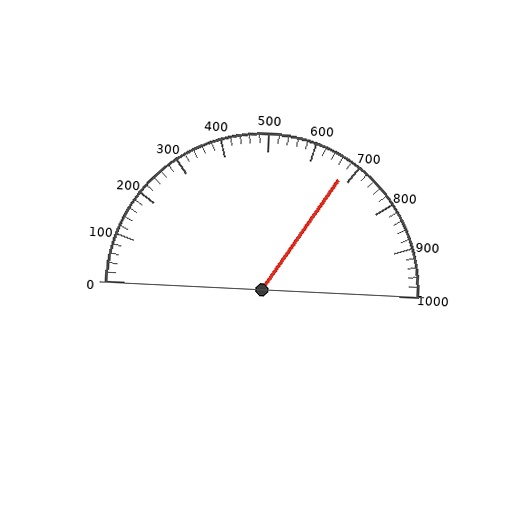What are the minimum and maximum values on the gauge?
The gauge ranges from 0 to 1000.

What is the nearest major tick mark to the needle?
The nearest major tick mark is 700.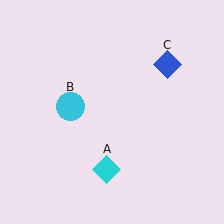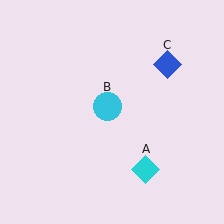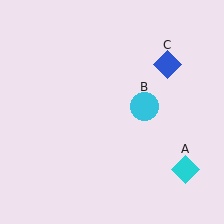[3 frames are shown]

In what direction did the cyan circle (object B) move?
The cyan circle (object B) moved right.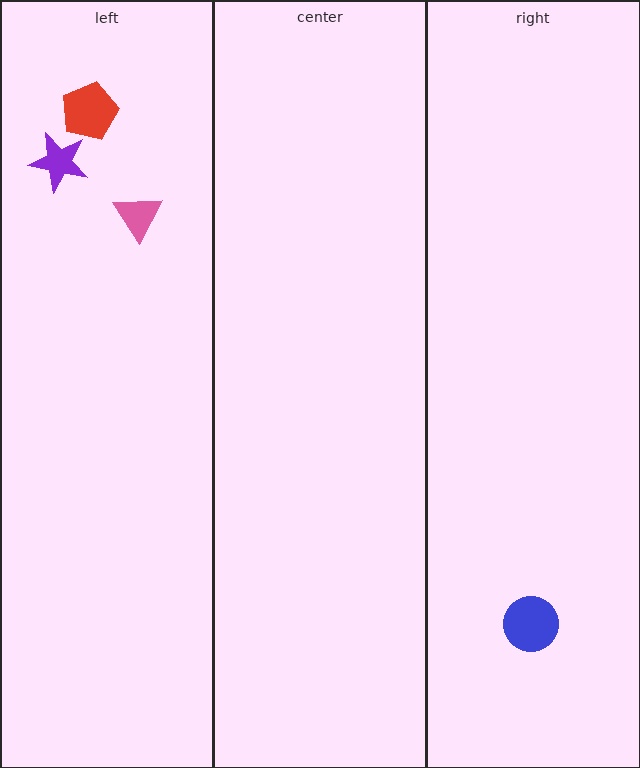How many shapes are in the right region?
1.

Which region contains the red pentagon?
The left region.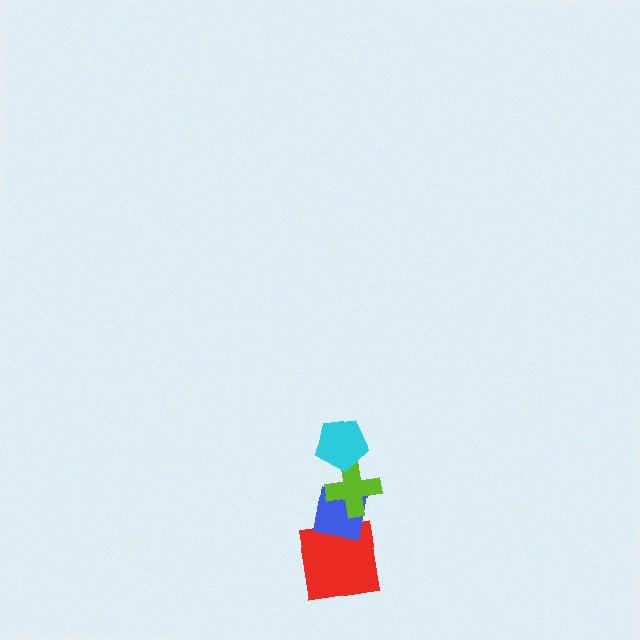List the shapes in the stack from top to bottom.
From top to bottom: the cyan pentagon, the lime cross, the blue square, the red square.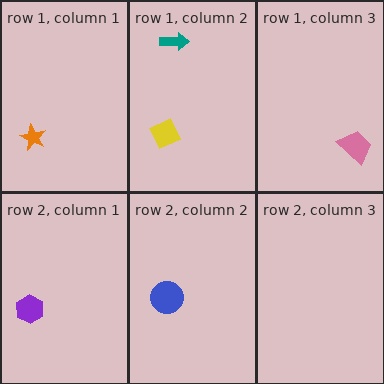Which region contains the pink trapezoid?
The row 1, column 3 region.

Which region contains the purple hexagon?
The row 2, column 1 region.